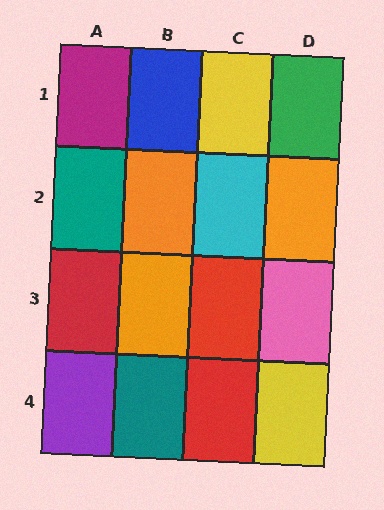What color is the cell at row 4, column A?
Purple.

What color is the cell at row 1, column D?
Green.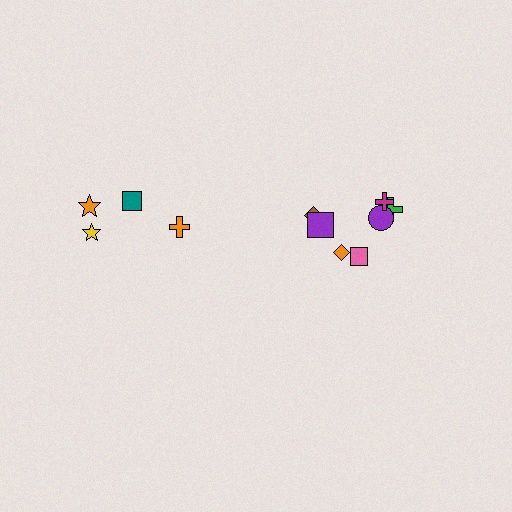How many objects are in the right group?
There are 7 objects.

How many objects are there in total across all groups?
There are 11 objects.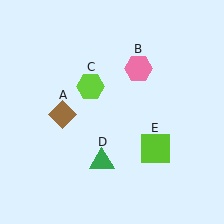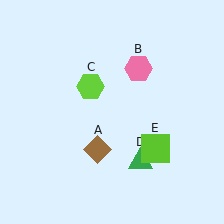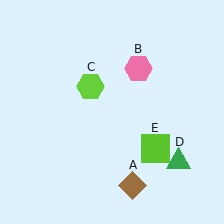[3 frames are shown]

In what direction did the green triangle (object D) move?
The green triangle (object D) moved right.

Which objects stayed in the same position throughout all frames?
Pink hexagon (object B) and lime hexagon (object C) and lime square (object E) remained stationary.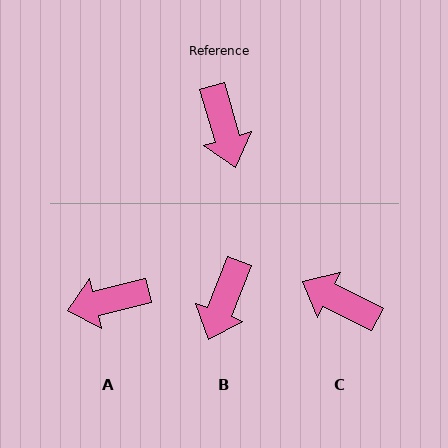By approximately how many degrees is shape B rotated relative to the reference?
Approximately 38 degrees clockwise.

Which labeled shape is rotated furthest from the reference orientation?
C, about 133 degrees away.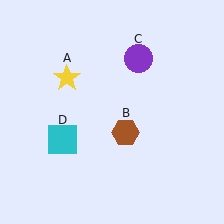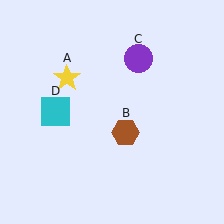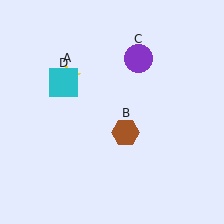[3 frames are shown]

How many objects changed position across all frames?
1 object changed position: cyan square (object D).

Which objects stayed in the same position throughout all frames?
Yellow star (object A) and brown hexagon (object B) and purple circle (object C) remained stationary.